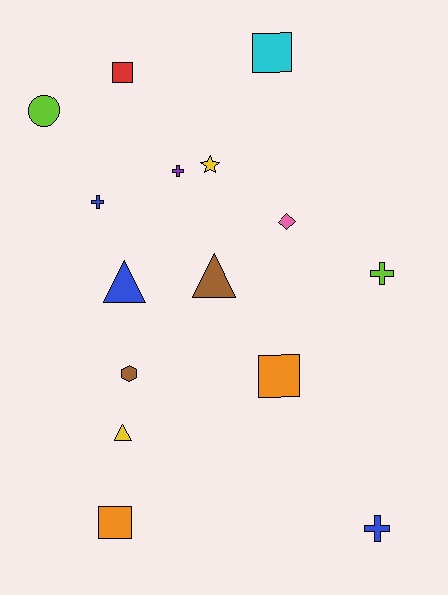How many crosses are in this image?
There are 4 crosses.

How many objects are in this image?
There are 15 objects.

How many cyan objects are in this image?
There is 1 cyan object.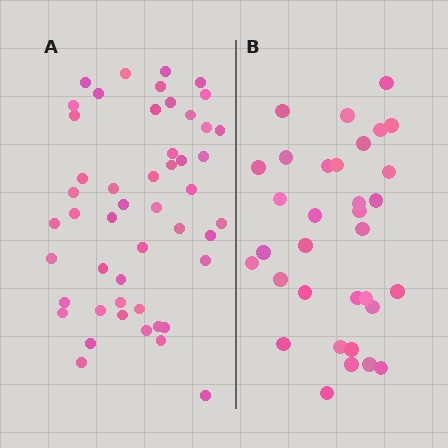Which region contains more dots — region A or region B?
Region A (the left region) has more dots.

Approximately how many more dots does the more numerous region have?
Region A has approximately 15 more dots than region B.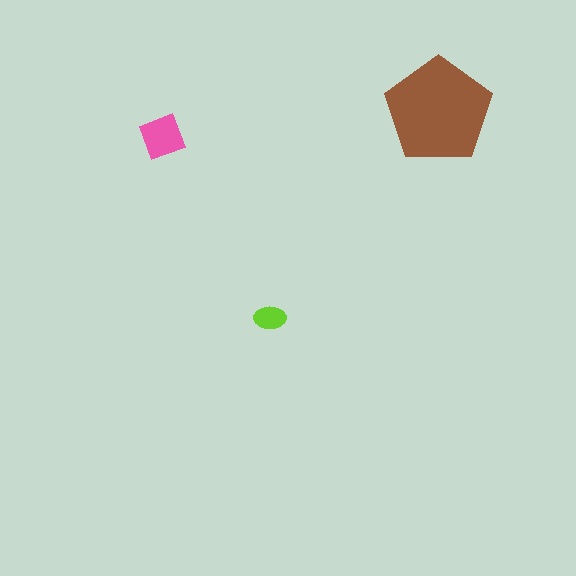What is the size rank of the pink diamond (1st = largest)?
2nd.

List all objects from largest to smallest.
The brown pentagon, the pink diamond, the lime ellipse.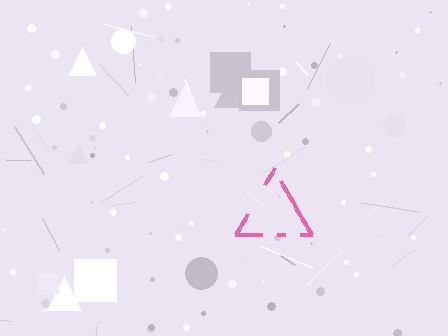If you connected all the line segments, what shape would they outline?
They would outline a triangle.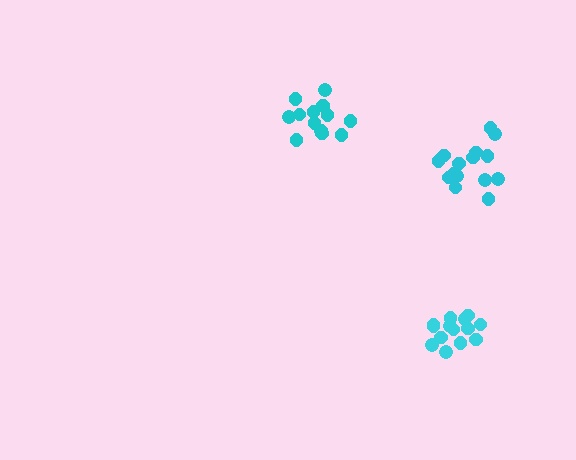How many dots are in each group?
Group 1: 13 dots, Group 2: 15 dots, Group 3: 14 dots (42 total).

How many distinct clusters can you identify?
There are 3 distinct clusters.